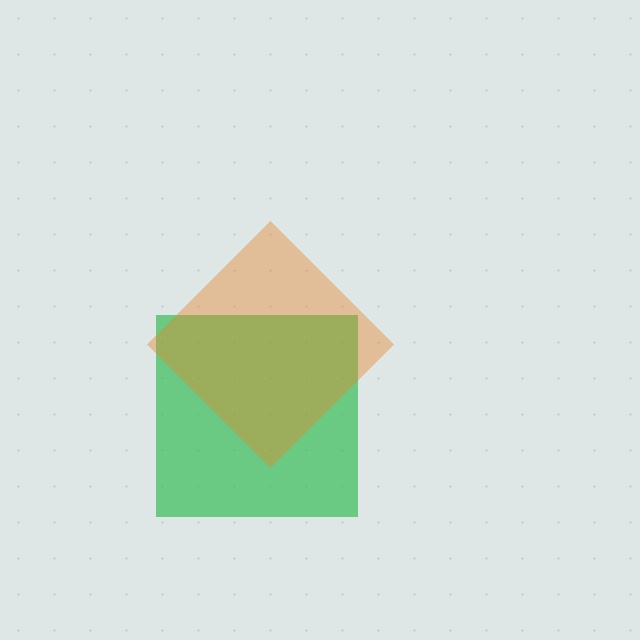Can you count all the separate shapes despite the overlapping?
Yes, there are 2 separate shapes.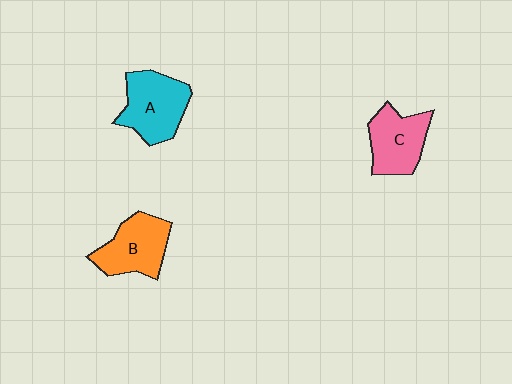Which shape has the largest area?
Shape A (cyan).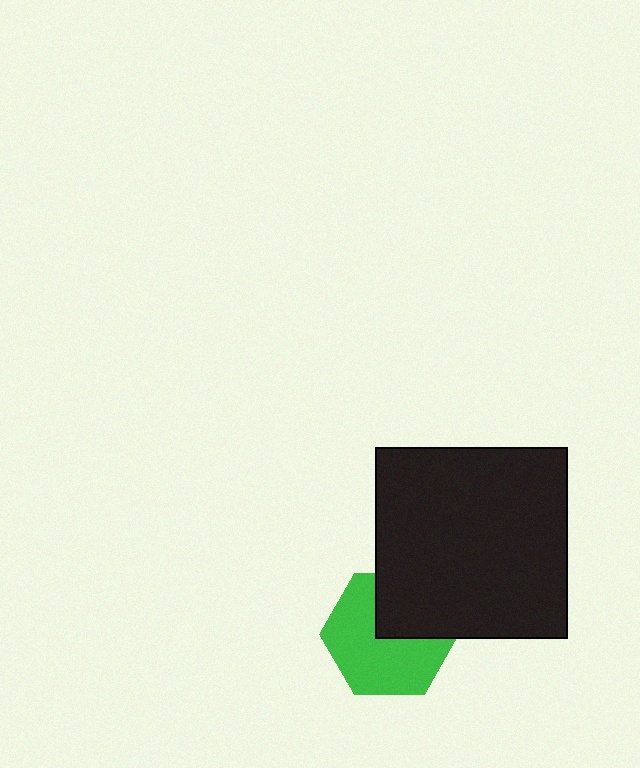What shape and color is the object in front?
The object in front is a black square.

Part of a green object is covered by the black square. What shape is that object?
It is a hexagon.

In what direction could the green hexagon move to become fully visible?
The green hexagon could move down. That would shift it out from behind the black square entirely.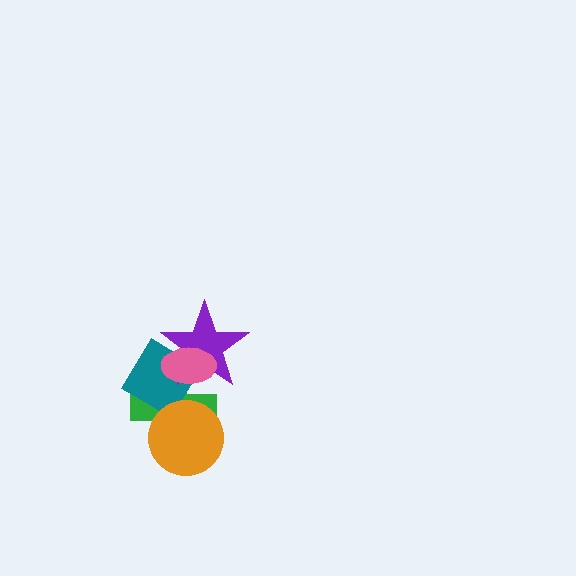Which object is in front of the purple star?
The pink ellipse is in front of the purple star.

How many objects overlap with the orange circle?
2 objects overlap with the orange circle.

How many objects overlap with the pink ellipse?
3 objects overlap with the pink ellipse.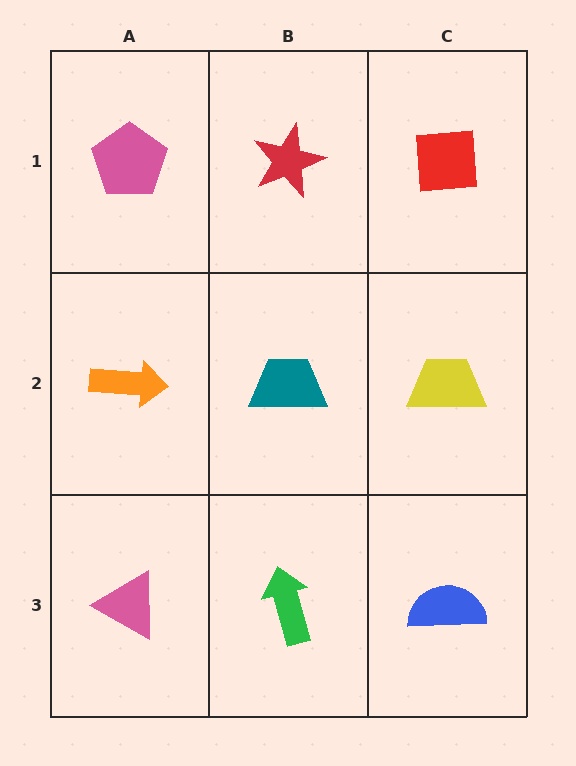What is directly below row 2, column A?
A pink triangle.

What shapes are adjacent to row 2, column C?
A red square (row 1, column C), a blue semicircle (row 3, column C), a teal trapezoid (row 2, column B).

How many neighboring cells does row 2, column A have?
3.